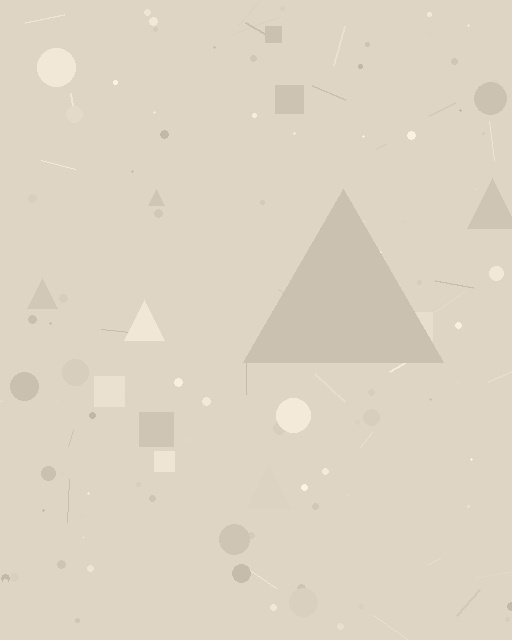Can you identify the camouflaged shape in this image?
The camouflaged shape is a triangle.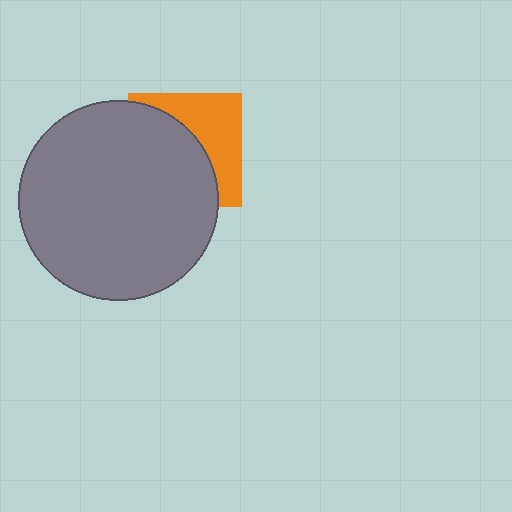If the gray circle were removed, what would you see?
You would see the complete orange square.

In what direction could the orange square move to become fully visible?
The orange square could move right. That would shift it out from behind the gray circle entirely.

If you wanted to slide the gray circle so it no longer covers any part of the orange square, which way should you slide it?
Slide it left — that is the most direct way to separate the two shapes.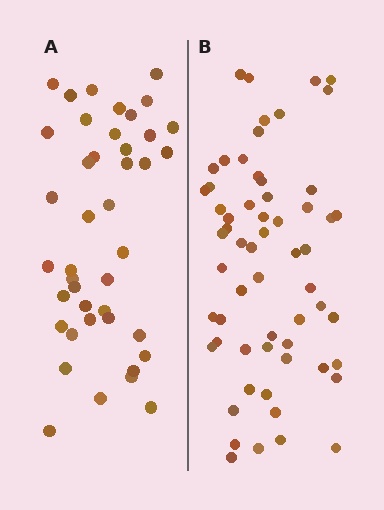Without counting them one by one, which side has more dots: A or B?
Region B (the right region) has more dots.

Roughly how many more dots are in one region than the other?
Region B has approximately 20 more dots than region A.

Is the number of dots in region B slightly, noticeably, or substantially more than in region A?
Region B has noticeably more, but not dramatically so. The ratio is roughly 1.4 to 1.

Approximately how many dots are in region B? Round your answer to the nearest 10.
About 60 dots.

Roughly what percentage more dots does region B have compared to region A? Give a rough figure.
About 45% more.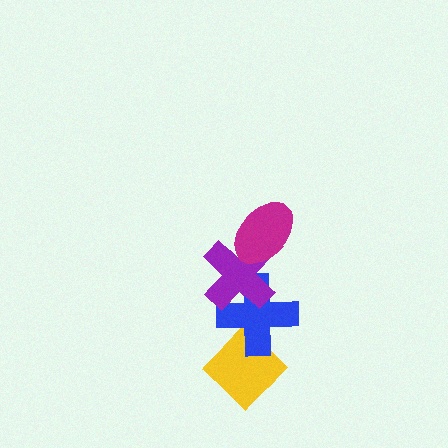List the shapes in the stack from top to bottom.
From top to bottom: the magenta ellipse, the purple cross, the blue cross, the yellow diamond.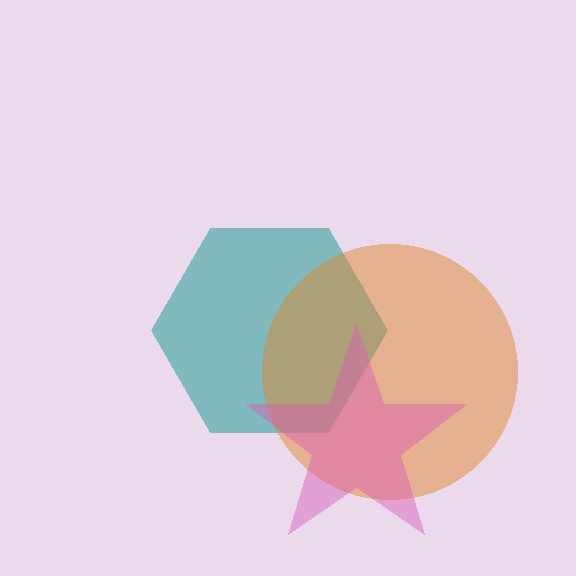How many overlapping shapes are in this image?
There are 3 overlapping shapes in the image.